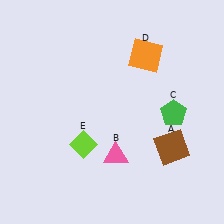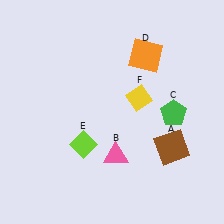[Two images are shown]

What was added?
A yellow diamond (F) was added in Image 2.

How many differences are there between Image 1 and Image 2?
There is 1 difference between the two images.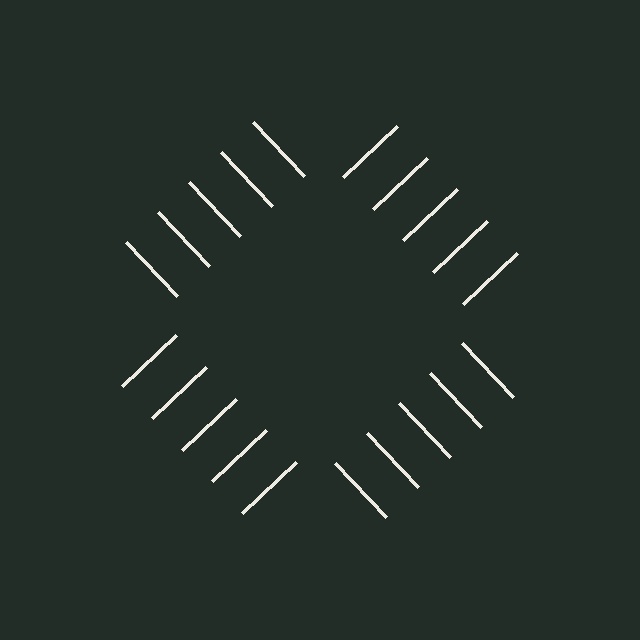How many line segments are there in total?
20 — 5 along each of the 4 edges.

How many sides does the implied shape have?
4 sides — the line-ends trace a square.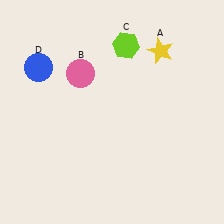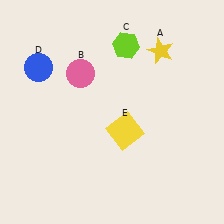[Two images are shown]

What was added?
A yellow square (E) was added in Image 2.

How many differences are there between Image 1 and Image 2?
There is 1 difference between the two images.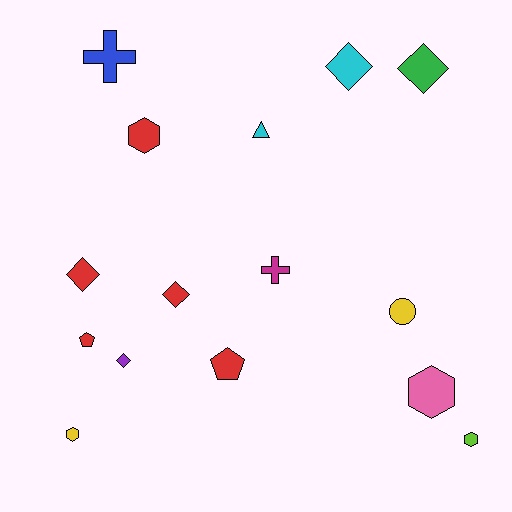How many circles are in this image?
There is 1 circle.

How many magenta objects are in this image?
There is 1 magenta object.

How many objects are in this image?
There are 15 objects.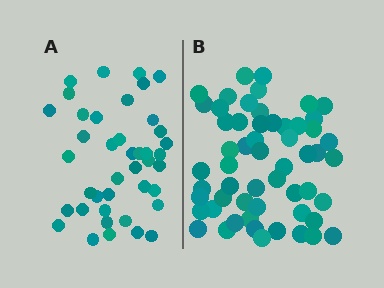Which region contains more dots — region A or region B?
Region B (the right region) has more dots.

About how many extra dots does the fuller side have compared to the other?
Region B has approximately 15 more dots than region A.